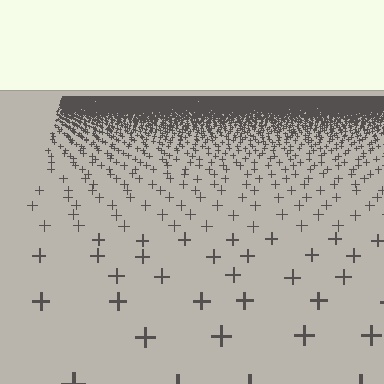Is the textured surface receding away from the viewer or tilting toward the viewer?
The surface is receding away from the viewer. Texture elements get smaller and denser toward the top.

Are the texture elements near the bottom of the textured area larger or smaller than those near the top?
Larger. Near the bottom, elements are closer to the viewer and appear at a bigger on-screen size.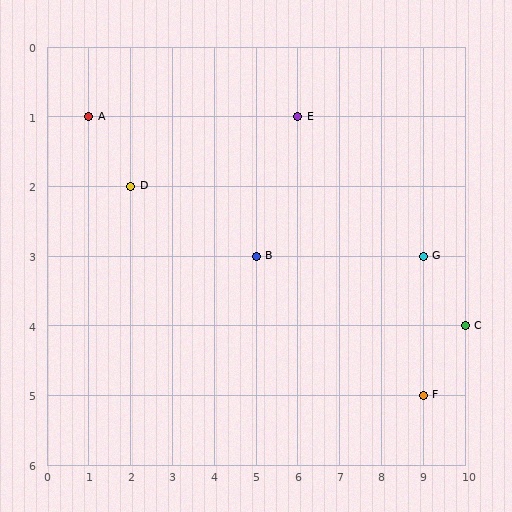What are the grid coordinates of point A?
Point A is at grid coordinates (1, 1).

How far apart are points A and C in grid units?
Points A and C are 9 columns and 3 rows apart (about 9.5 grid units diagonally).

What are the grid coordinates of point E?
Point E is at grid coordinates (6, 1).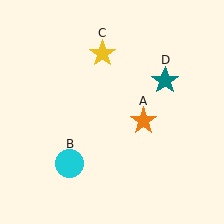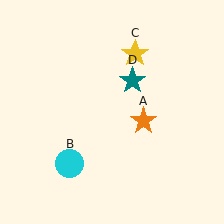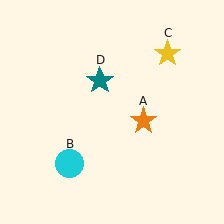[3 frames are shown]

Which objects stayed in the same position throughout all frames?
Orange star (object A) and cyan circle (object B) remained stationary.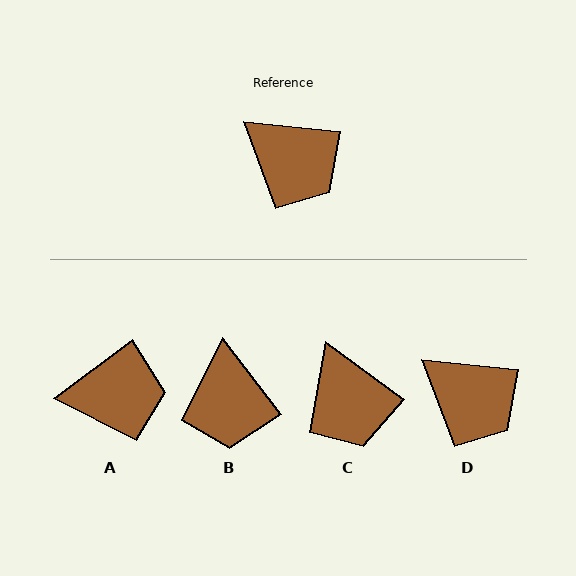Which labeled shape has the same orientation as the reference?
D.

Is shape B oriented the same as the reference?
No, it is off by about 47 degrees.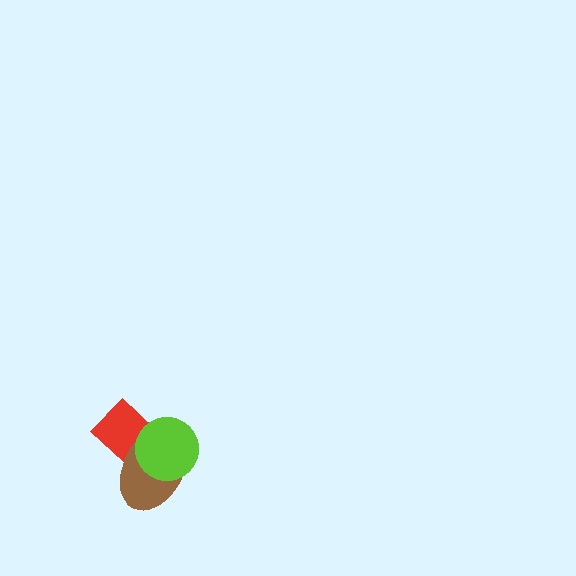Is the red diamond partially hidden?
Yes, it is partially covered by another shape.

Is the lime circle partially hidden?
No, no other shape covers it.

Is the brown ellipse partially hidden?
Yes, it is partially covered by another shape.